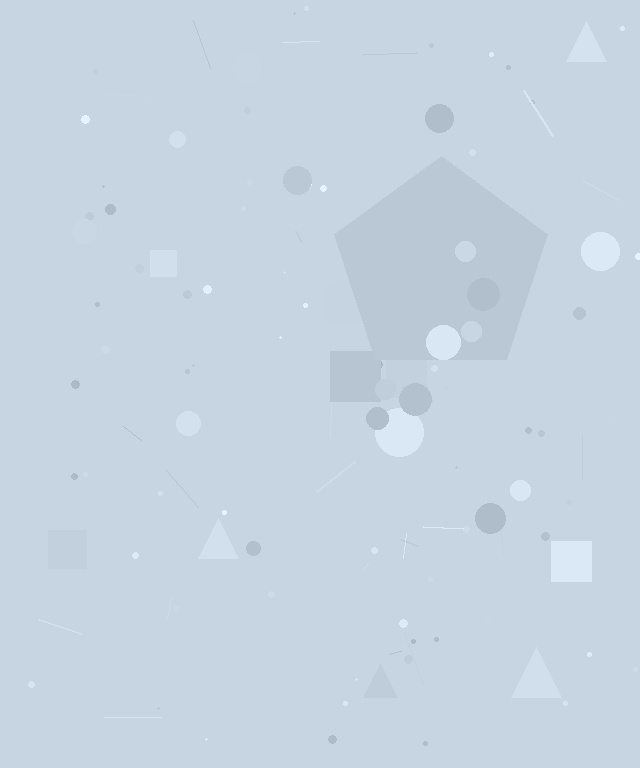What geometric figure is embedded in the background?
A pentagon is embedded in the background.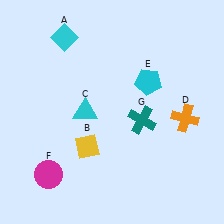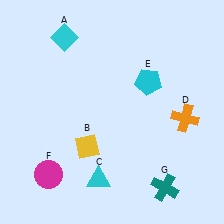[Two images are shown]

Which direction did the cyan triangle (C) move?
The cyan triangle (C) moved down.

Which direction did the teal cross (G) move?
The teal cross (G) moved down.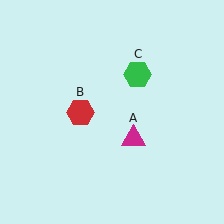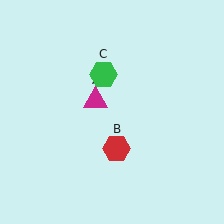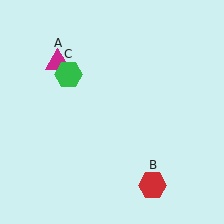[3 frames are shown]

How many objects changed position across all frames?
3 objects changed position: magenta triangle (object A), red hexagon (object B), green hexagon (object C).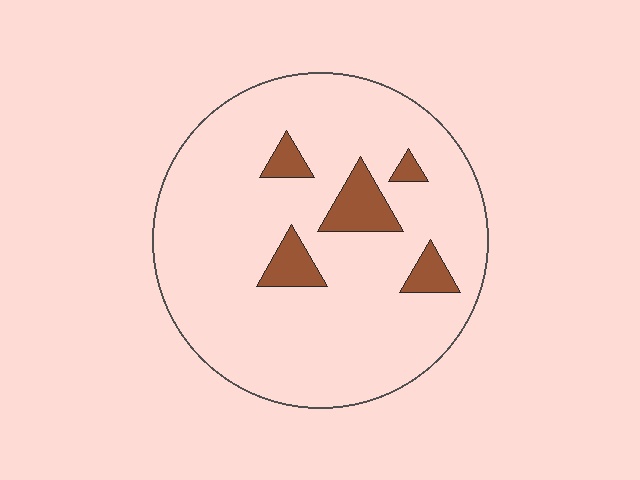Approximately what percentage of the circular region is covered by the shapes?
Approximately 10%.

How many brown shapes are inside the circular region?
5.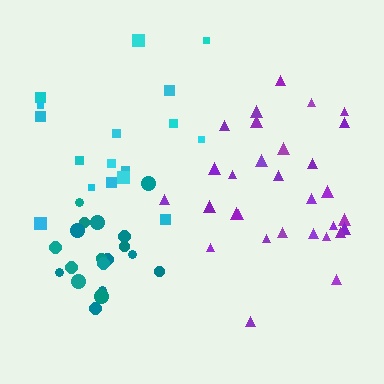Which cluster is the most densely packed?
Teal.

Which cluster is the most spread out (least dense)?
Cyan.